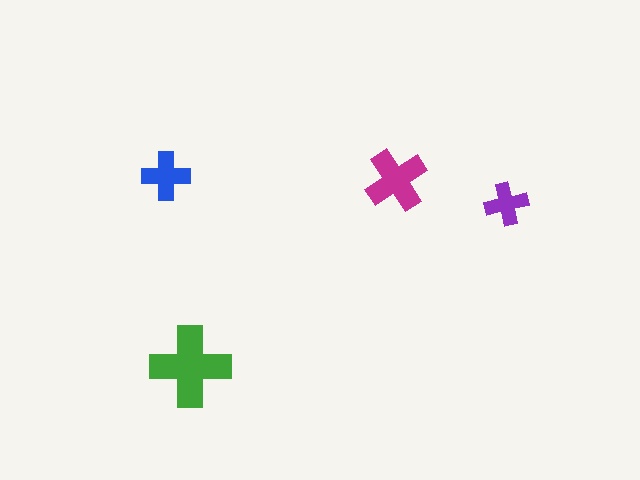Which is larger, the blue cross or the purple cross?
The blue one.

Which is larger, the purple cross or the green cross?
The green one.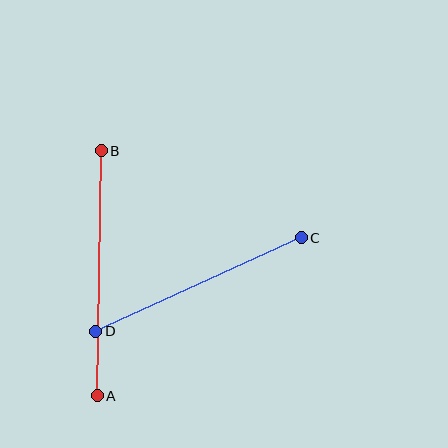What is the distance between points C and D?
The distance is approximately 226 pixels.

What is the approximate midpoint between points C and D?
The midpoint is at approximately (198, 285) pixels.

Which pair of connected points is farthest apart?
Points A and B are farthest apart.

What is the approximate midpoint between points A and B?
The midpoint is at approximately (99, 273) pixels.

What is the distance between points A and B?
The distance is approximately 245 pixels.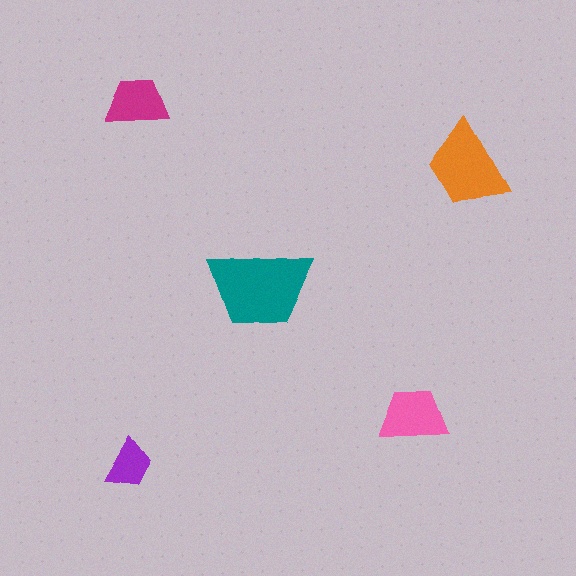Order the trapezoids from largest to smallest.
the teal one, the orange one, the pink one, the magenta one, the purple one.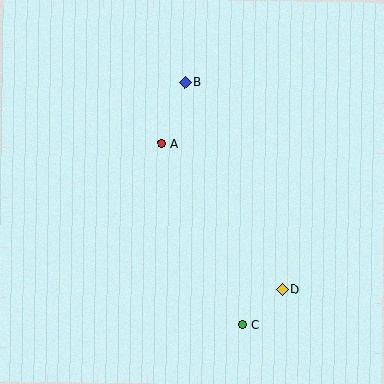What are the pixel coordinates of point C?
Point C is at (243, 325).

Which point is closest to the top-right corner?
Point B is closest to the top-right corner.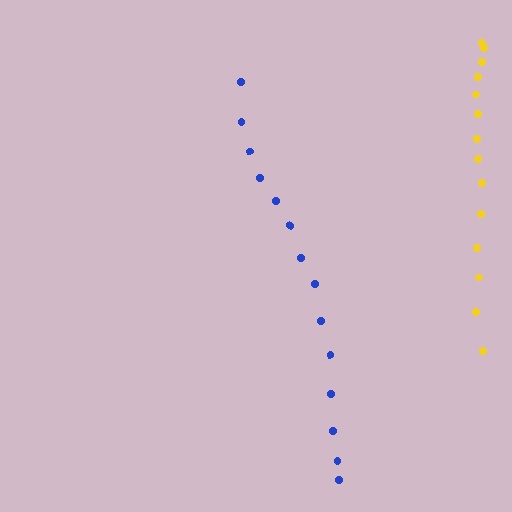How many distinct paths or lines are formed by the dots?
There are 2 distinct paths.